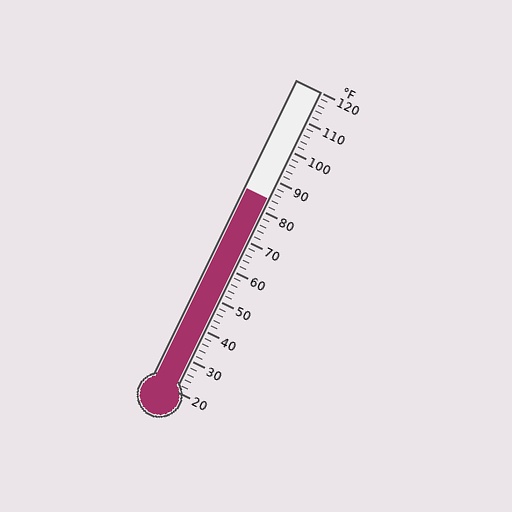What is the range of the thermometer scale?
The thermometer scale ranges from 20°F to 120°F.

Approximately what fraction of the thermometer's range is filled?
The thermometer is filled to approximately 65% of its range.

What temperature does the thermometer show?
The thermometer shows approximately 84°F.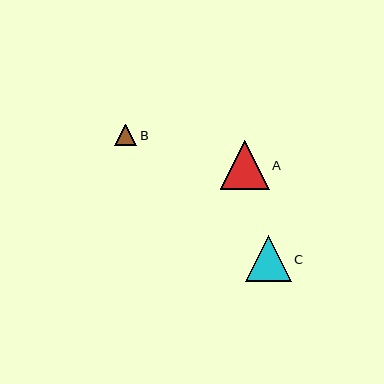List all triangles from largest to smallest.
From largest to smallest: A, C, B.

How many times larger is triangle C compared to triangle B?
Triangle C is approximately 2.1 times the size of triangle B.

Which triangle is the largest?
Triangle A is the largest with a size of approximately 48 pixels.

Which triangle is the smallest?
Triangle B is the smallest with a size of approximately 22 pixels.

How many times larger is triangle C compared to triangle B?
Triangle C is approximately 2.1 times the size of triangle B.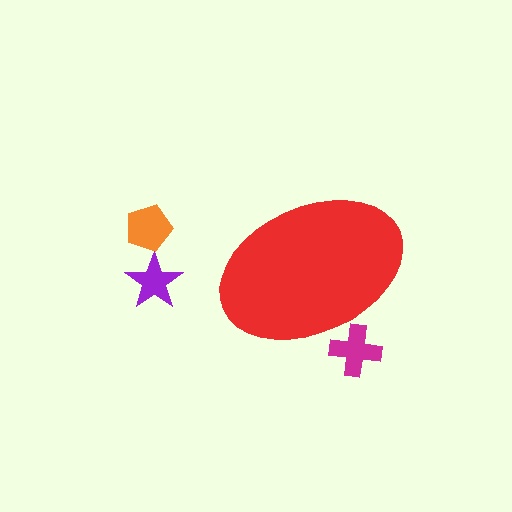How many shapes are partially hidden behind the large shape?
1 shape is partially hidden.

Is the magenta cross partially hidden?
Yes, the magenta cross is partially hidden behind the red ellipse.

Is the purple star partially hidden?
No, the purple star is fully visible.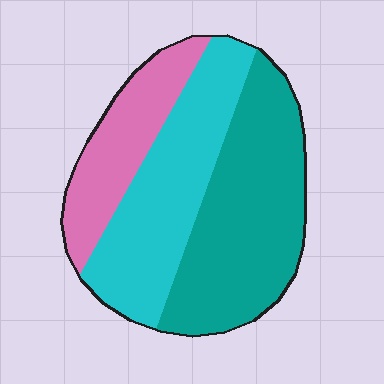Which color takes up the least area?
Pink, at roughly 20%.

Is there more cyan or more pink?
Cyan.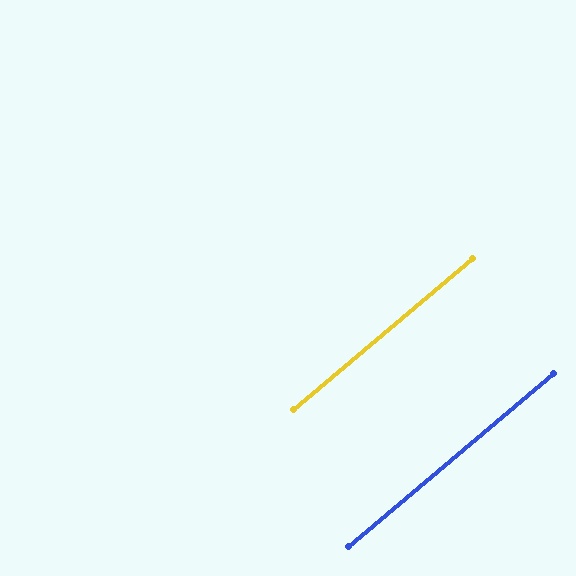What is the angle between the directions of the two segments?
Approximately 0 degrees.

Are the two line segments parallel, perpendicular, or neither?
Parallel — their directions differ by only 0.3°.